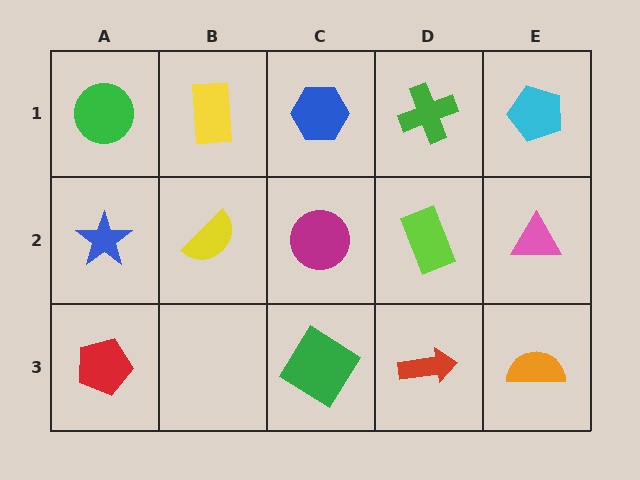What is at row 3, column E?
An orange semicircle.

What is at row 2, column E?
A pink triangle.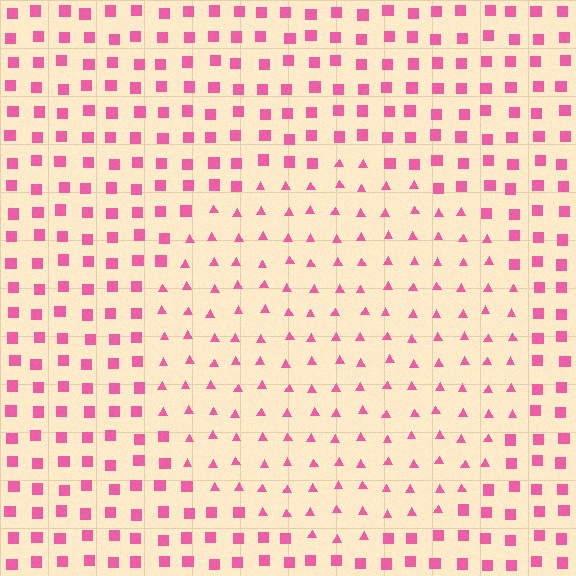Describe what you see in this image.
The image is filled with small pink elements arranged in a uniform grid. A circle-shaped region contains triangles, while the surrounding area contains squares. The boundary is defined purely by the change in element shape.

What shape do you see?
I see a circle.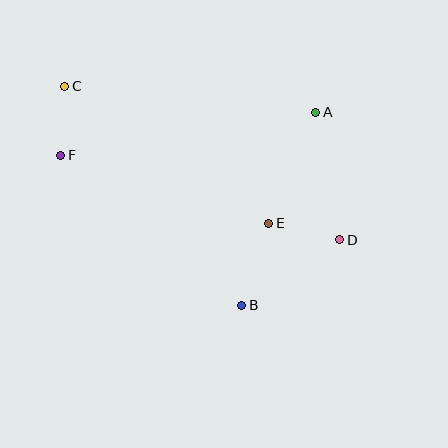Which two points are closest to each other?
Points C and F are closest to each other.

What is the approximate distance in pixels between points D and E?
The distance between D and E is approximately 73 pixels.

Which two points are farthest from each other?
Points C and D are farthest from each other.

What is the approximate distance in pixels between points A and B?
The distance between A and B is approximately 207 pixels.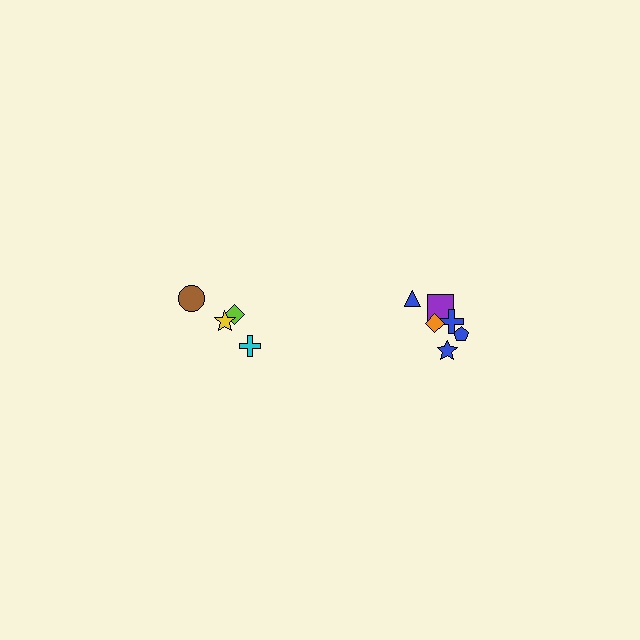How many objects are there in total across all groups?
There are 10 objects.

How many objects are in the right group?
There are 6 objects.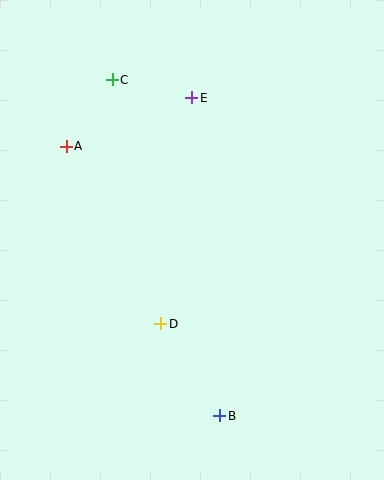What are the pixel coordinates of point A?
Point A is at (66, 146).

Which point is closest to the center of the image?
Point D at (161, 324) is closest to the center.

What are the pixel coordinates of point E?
Point E is at (191, 98).